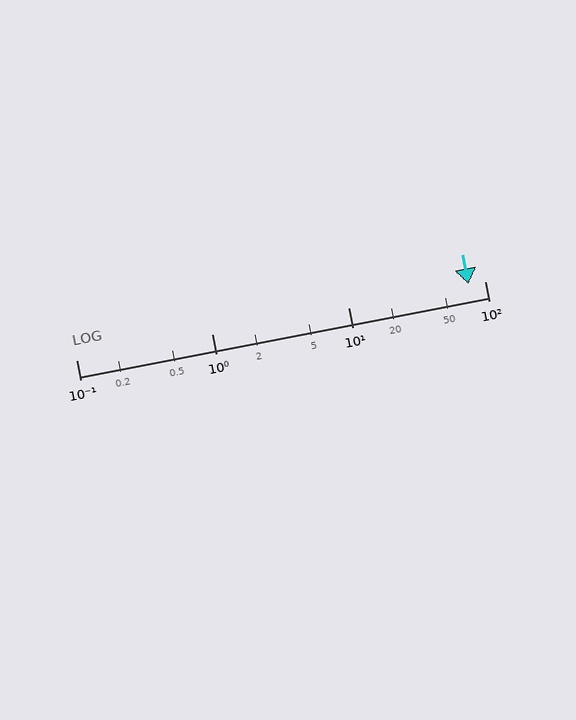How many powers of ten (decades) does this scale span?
The scale spans 3 decades, from 0.1 to 100.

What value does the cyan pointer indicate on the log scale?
The pointer indicates approximately 76.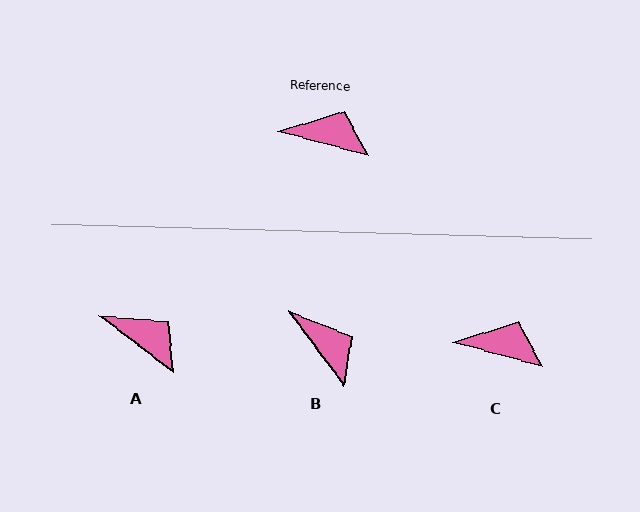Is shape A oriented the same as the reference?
No, it is off by about 22 degrees.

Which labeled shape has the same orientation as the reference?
C.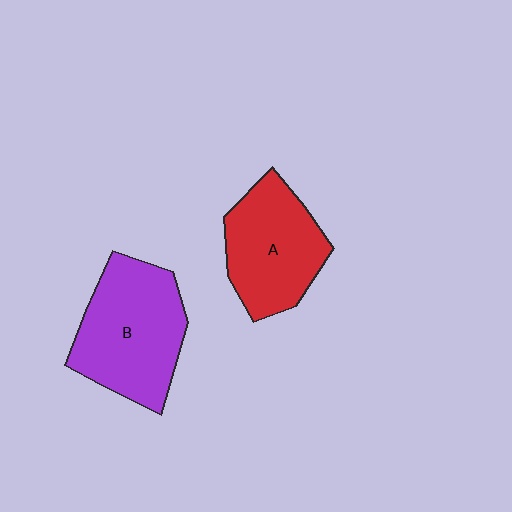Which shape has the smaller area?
Shape A (red).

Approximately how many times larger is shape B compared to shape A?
Approximately 1.2 times.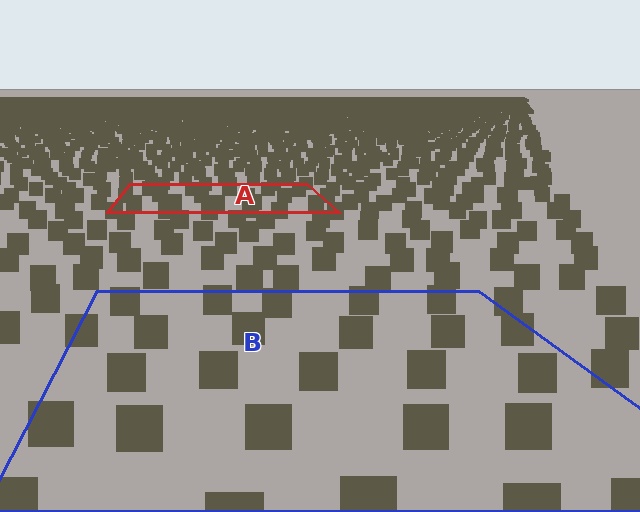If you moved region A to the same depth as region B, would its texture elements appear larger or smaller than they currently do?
They would appear larger. At a closer depth, the same texture elements are projected at a bigger on-screen size.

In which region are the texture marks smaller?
The texture marks are smaller in region A, because it is farther away.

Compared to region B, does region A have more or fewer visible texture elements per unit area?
Region A has more texture elements per unit area — they are packed more densely because it is farther away.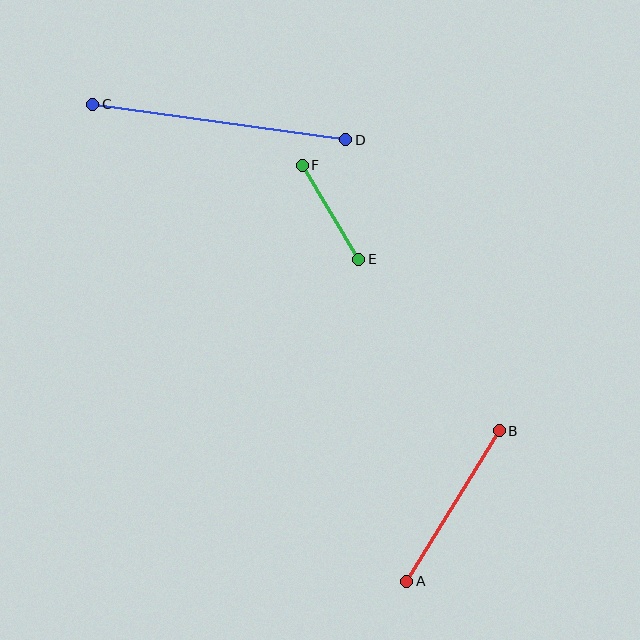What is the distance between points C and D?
The distance is approximately 255 pixels.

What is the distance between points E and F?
The distance is approximately 110 pixels.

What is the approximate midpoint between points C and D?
The midpoint is at approximately (219, 122) pixels.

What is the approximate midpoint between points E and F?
The midpoint is at approximately (330, 212) pixels.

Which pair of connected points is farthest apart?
Points C and D are farthest apart.